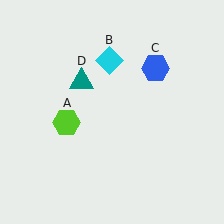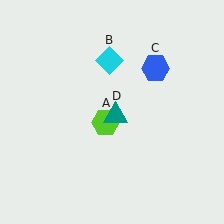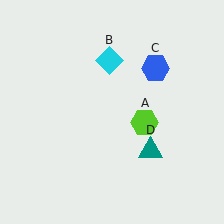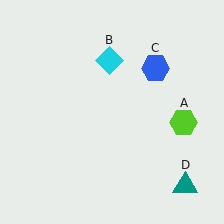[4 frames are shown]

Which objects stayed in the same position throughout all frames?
Cyan diamond (object B) and blue hexagon (object C) remained stationary.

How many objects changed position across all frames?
2 objects changed position: lime hexagon (object A), teal triangle (object D).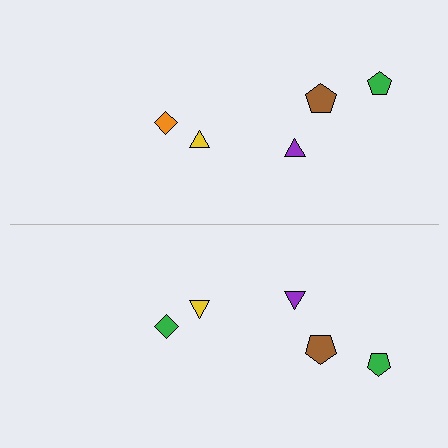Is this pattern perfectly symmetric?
No, the pattern is not perfectly symmetric. The green diamond on the bottom side breaks the symmetry — its mirror counterpart is orange.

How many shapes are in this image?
There are 10 shapes in this image.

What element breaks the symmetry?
The green diamond on the bottom side breaks the symmetry — its mirror counterpart is orange.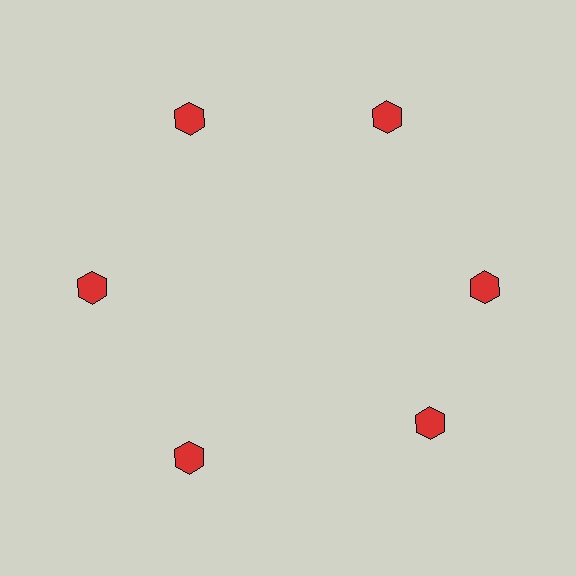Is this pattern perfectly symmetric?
No. The 6 red hexagons are arranged in a ring, but one element near the 5 o'clock position is rotated out of alignment along the ring, breaking the 6-fold rotational symmetry.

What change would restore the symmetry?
The symmetry would be restored by rotating it back into even spacing with its neighbors so that all 6 hexagons sit at equal angles and equal distance from the center.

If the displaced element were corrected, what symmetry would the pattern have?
It would have 6-fold rotational symmetry — the pattern would map onto itself every 60 degrees.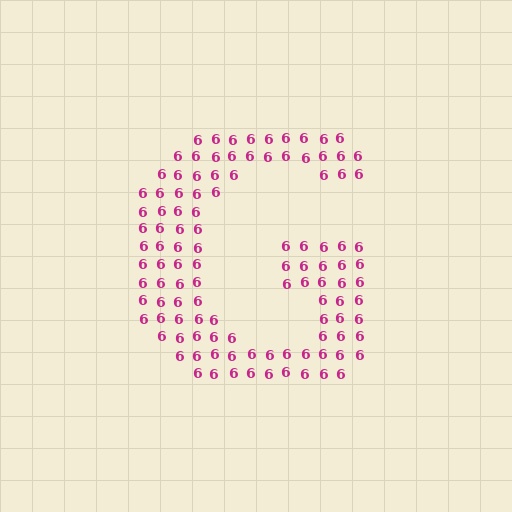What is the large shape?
The large shape is the letter G.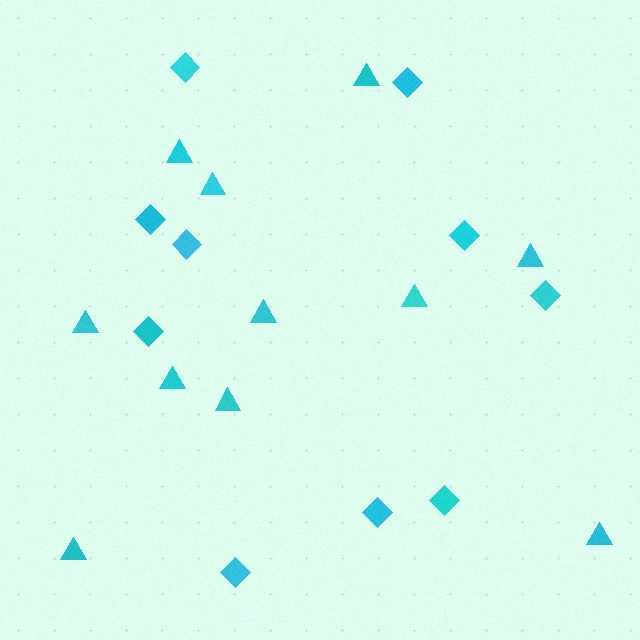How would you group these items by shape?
There are 2 groups: one group of diamonds (10) and one group of triangles (11).